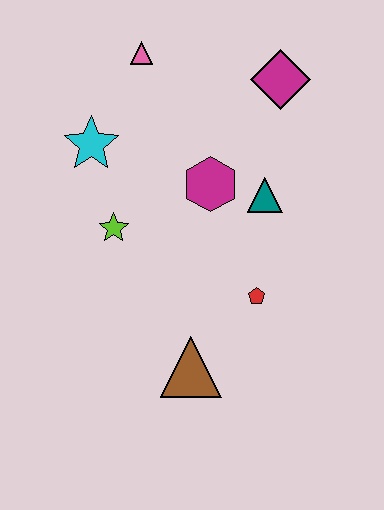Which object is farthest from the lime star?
The magenta diamond is farthest from the lime star.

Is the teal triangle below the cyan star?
Yes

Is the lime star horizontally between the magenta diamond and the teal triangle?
No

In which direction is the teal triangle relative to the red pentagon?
The teal triangle is above the red pentagon.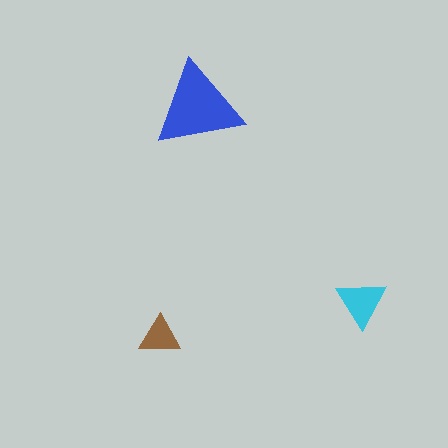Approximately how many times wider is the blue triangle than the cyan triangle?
About 1.5 times wider.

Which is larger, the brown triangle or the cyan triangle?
The cyan one.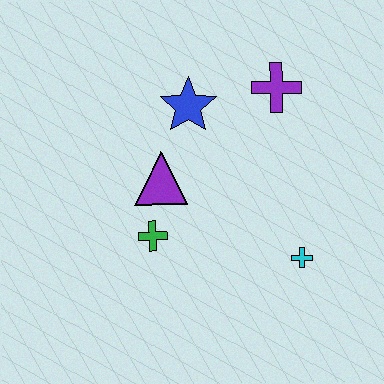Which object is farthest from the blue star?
The cyan cross is farthest from the blue star.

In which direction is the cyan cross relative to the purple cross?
The cyan cross is below the purple cross.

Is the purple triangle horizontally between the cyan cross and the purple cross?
No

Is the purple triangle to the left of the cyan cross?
Yes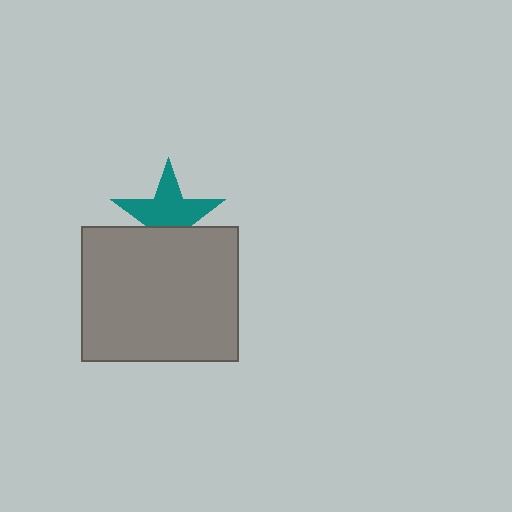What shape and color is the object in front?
The object in front is a gray rectangle.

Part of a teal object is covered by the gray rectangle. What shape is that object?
It is a star.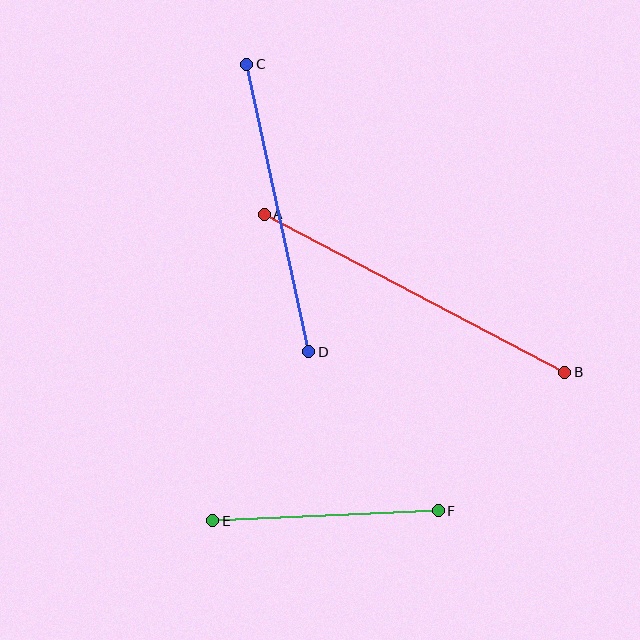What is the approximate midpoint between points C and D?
The midpoint is at approximately (278, 208) pixels.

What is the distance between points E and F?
The distance is approximately 226 pixels.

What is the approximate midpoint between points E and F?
The midpoint is at approximately (325, 516) pixels.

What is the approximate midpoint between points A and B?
The midpoint is at approximately (414, 293) pixels.